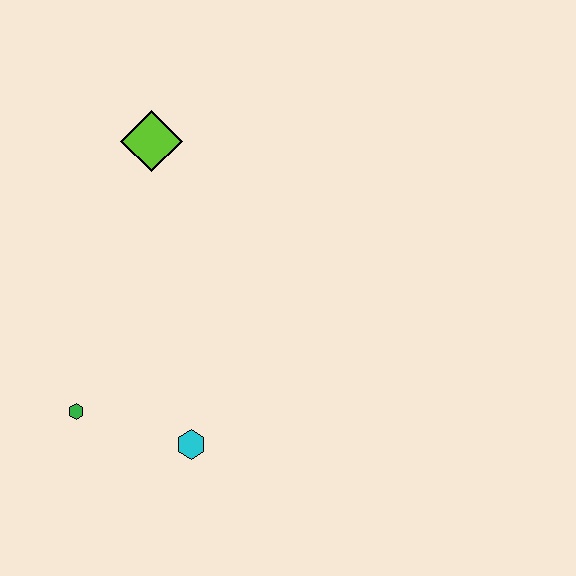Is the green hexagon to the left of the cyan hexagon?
Yes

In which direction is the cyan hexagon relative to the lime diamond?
The cyan hexagon is below the lime diamond.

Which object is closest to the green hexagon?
The cyan hexagon is closest to the green hexagon.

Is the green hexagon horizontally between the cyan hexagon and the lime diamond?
No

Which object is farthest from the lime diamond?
The cyan hexagon is farthest from the lime diamond.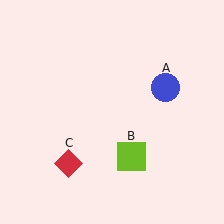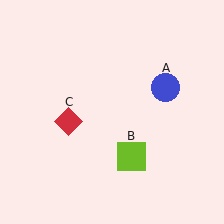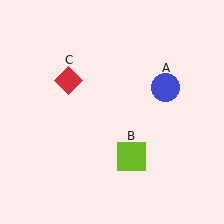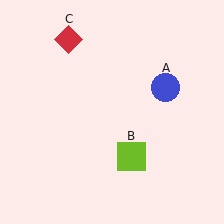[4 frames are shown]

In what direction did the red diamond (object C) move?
The red diamond (object C) moved up.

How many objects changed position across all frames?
1 object changed position: red diamond (object C).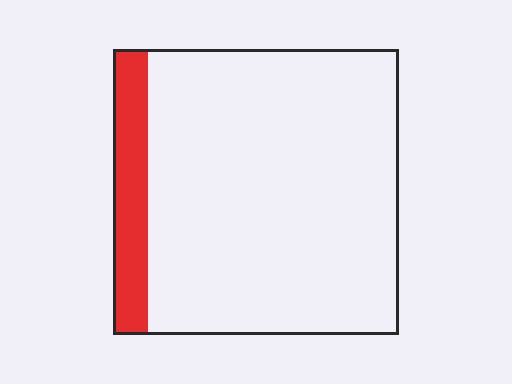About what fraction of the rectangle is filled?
About one eighth (1/8).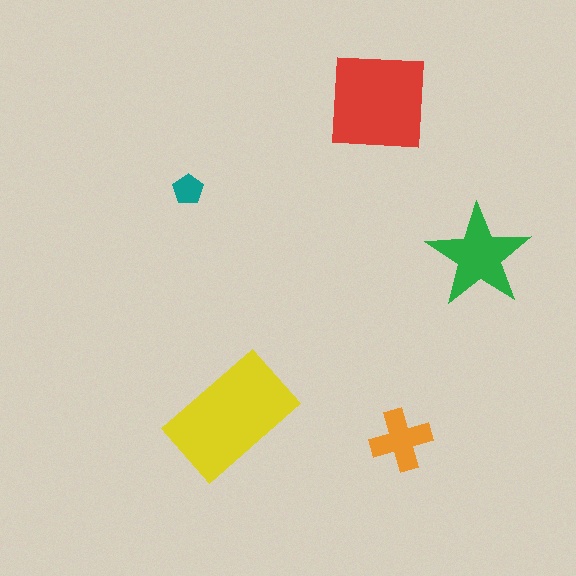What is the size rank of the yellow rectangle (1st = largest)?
1st.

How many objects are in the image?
There are 5 objects in the image.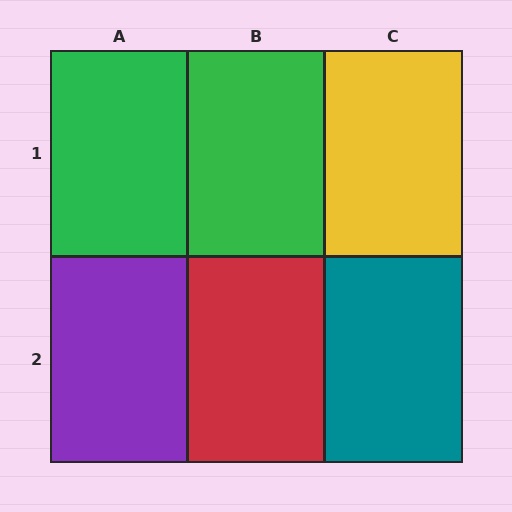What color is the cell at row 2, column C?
Teal.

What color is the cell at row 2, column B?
Red.